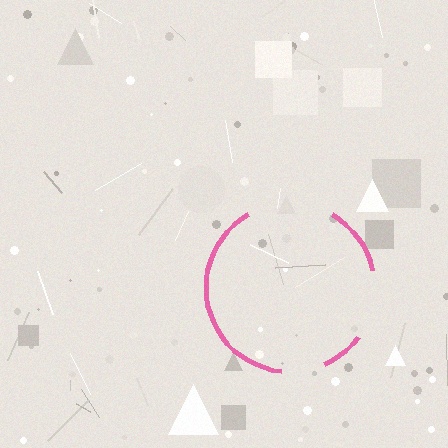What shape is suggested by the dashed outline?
The dashed outline suggests a circle.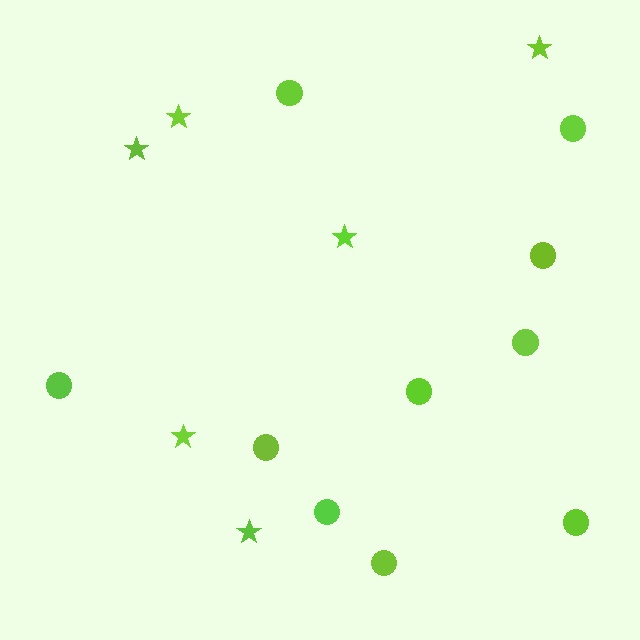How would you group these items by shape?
There are 2 groups: one group of circles (10) and one group of stars (6).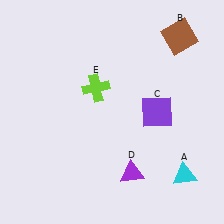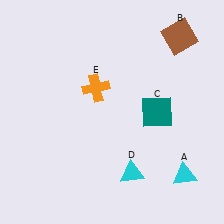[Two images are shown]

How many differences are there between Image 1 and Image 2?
There are 3 differences between the two images.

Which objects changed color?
C changed from purple to teal. D changed from purple to cyan. E changed from lime to orange.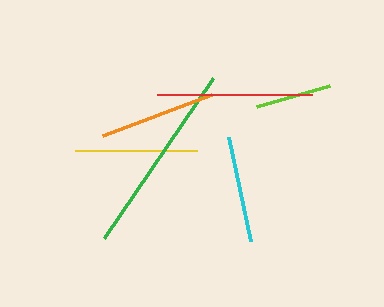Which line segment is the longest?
The green line is the longest at approximately 194 pixels.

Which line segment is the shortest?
The lime line is the shortest at approximately 76 pixels.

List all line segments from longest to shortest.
From longest to shortest: green, red, yellow, orange, cyan, lime.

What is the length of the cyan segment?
The cyan segment is approximately 106 pixels long.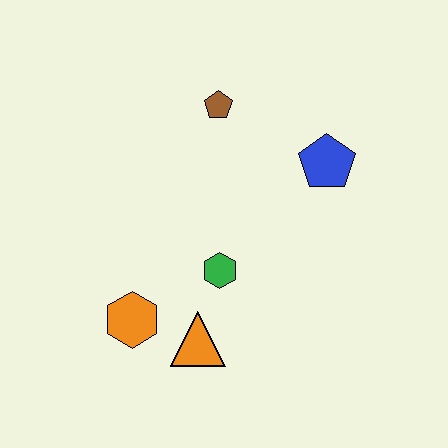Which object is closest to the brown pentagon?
The blue pentagon is closest to the brown pentagon.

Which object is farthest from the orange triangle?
The brown pentagon is farthest from the orange triangle.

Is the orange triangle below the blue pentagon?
Yes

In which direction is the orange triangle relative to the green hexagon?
The orange triangle is below the green hexagon.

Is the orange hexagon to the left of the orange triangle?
Yes